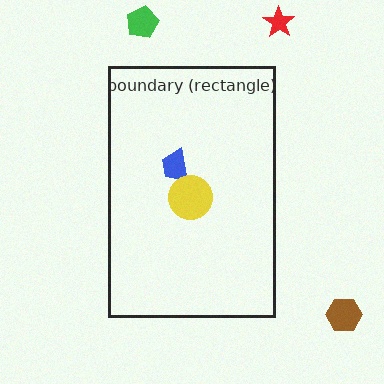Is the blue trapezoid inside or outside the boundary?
Inside.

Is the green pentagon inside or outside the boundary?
Outside.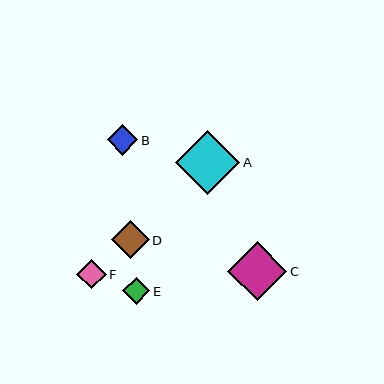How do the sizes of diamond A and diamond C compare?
Diamond A and diamond C are approximately the same size.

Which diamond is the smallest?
Diamond E is the smallest with a size of approximately 27 pixels.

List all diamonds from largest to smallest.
From largest to smallest: A, C, D, B, F, E.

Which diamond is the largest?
Diamond A is the largest with a size of approximately 64 pixels.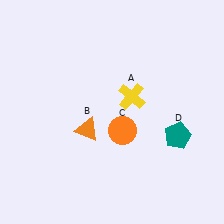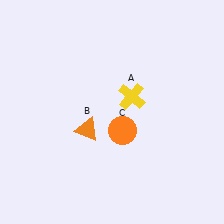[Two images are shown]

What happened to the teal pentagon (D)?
The teal pentagon (D) was removed in Image 2. It was in the bottom-right area of Image 1.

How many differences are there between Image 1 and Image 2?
There is 1 difference between the two images.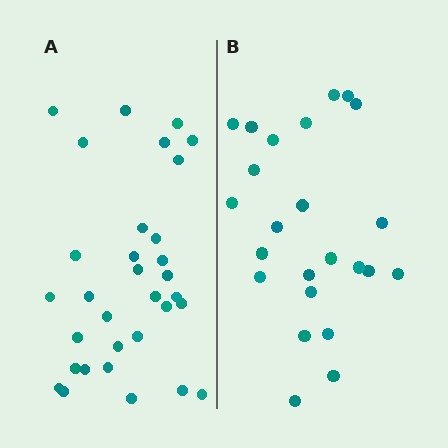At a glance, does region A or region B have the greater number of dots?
Region A (the left region) has more dots.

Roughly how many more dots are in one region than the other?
Region A has roughly 8 or so more dots than region B.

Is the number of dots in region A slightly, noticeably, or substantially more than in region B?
Region A has noticeably more, but not dramatically so. The ratio is roughly 1.3 to 1.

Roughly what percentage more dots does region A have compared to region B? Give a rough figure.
About 35% more.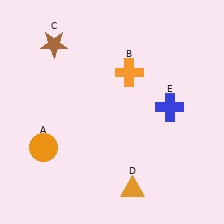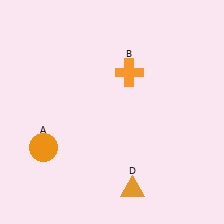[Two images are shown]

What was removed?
The blue cross (E), the brown star (C) were removed in Image 2.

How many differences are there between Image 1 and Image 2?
There are 2 differences between the two images.